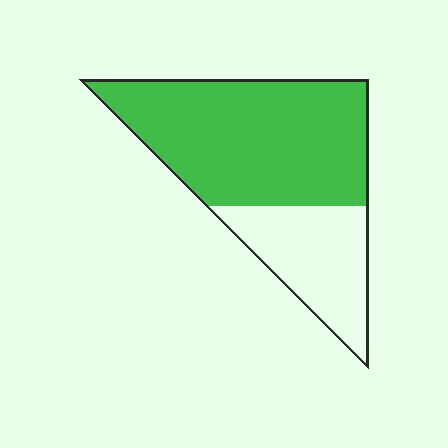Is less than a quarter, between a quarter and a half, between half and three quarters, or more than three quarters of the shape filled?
Between half and three quarters.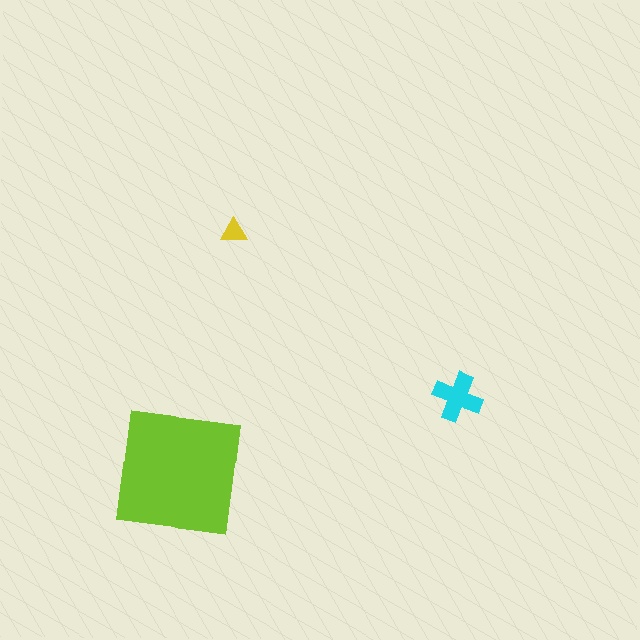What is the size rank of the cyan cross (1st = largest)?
2nd.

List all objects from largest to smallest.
The lime square, the cyan cross, the yellow triangle.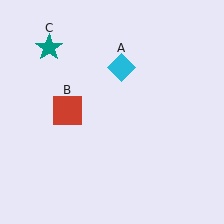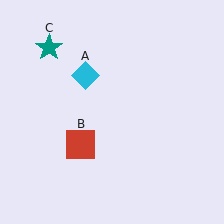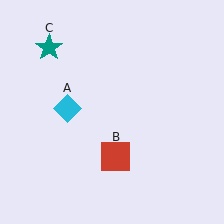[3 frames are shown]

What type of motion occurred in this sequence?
The cyan diamond (object A), red square (object B) rotated counterclockwise around the center of the scene.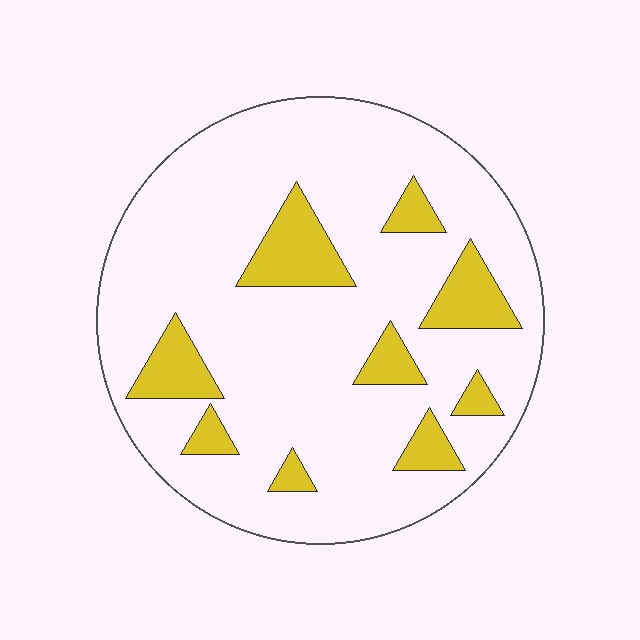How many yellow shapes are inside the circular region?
9.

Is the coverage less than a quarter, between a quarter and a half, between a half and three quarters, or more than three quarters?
Less than a quarter.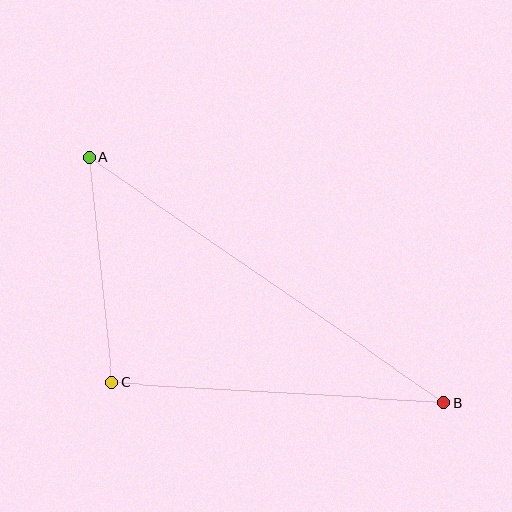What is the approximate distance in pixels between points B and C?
The distance between B and C is approximately 333 pixels.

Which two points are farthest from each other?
Points A and B are farthest from each other.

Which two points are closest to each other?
Points A and C are closest to each other.